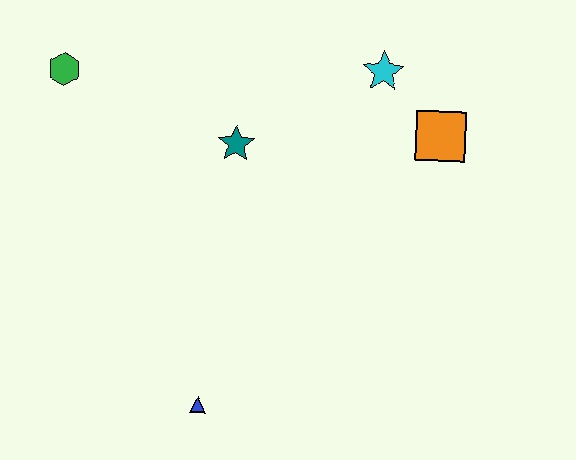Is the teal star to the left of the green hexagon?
No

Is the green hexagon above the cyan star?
No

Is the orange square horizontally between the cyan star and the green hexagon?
No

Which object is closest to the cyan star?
The orange square is closest to the cyan star.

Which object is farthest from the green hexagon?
The orange square is farthest from the green hexagon.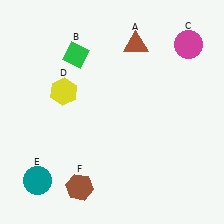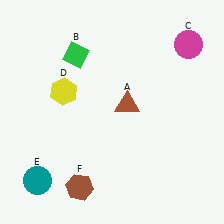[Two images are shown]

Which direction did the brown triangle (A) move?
The brown triangle (A) moved down.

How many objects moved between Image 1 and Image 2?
1 object moved between the two images.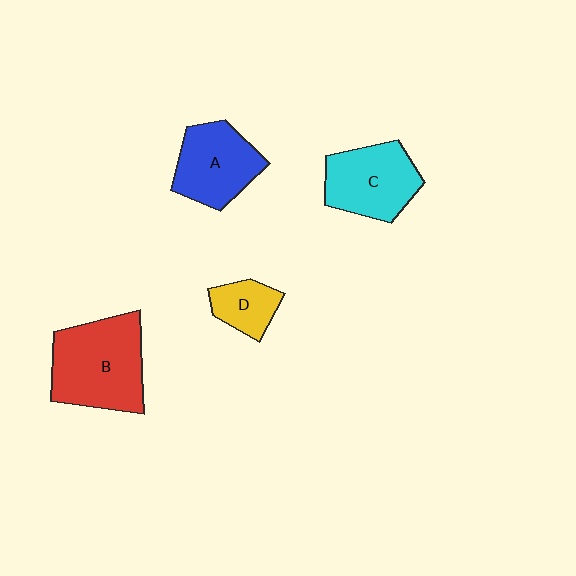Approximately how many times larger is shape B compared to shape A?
Approximately 1.4 times.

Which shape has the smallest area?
Shape D (yellow).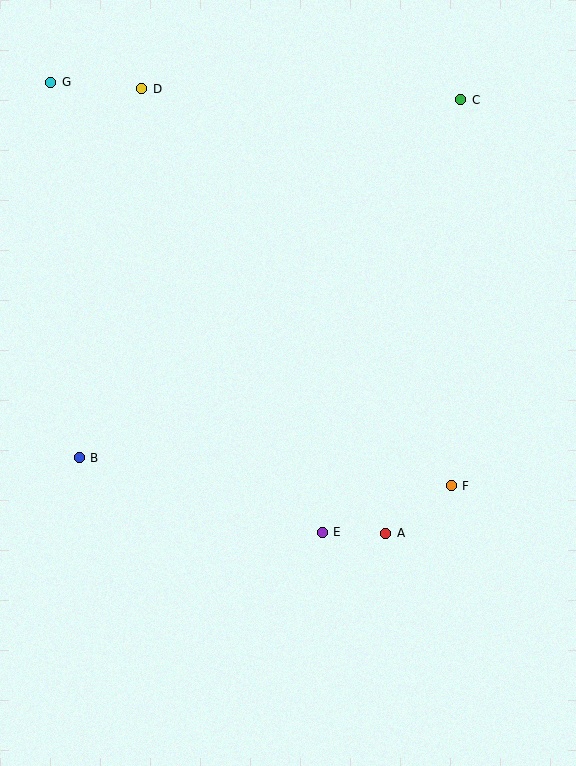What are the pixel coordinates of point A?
Point A is at (386, 533).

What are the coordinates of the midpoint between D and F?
The midpoint between D and F is at (296, 287).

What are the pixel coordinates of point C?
Point C is at (461, 100).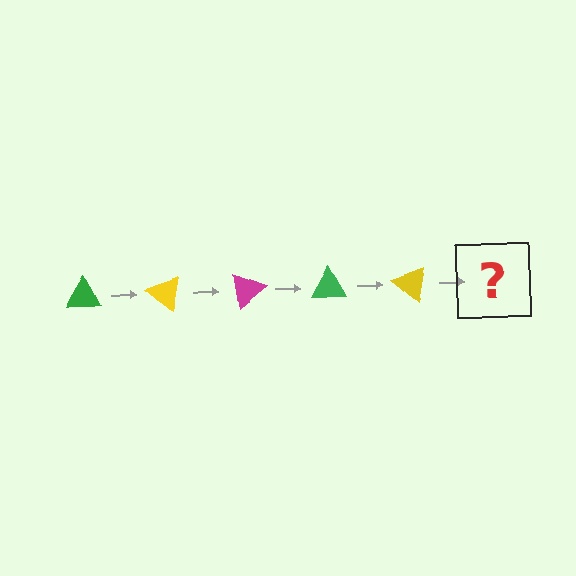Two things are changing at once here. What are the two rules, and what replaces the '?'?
The two rules are that it rotates 40 degrees each step and the color cycles through green, yellow, and magenta. The '?' should be a magenta triangle, rotated 200 degrees from the start.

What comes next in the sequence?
The next element should be a magenta triangle, rotated 200 degrees from the start.